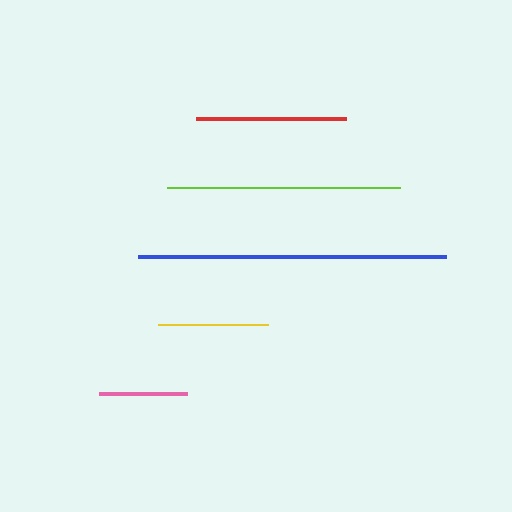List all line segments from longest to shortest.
From longest to shortest: blue, lime, red, yellow, pink.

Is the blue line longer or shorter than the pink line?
The blue line is longer than the pink line.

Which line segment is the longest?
The blue line is the longest at approximately 308 pixels.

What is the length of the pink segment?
The pink segment is approximately 88 pixels long.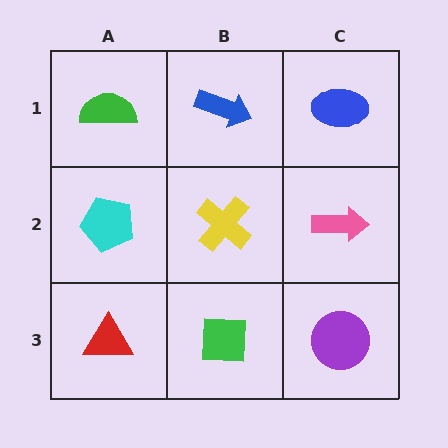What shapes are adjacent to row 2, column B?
A blue arrow (row 1, column B), a green square (row 3, column B), a cyan pentagon (row 2, column A), a pink arrow (row 2, column C).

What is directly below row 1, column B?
A yellow cross.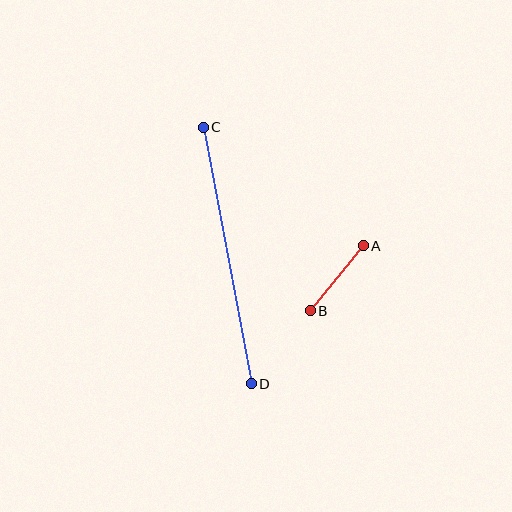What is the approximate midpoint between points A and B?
The midpoint is at approximately (337, 278) pixels.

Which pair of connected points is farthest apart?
Points C and D are farthest apart.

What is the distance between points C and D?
The distance is approximately 261 pixels.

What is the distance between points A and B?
The distance is approximately 84 pixels.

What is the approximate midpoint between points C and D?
The midpoint is at approximately (227, 255) pixels.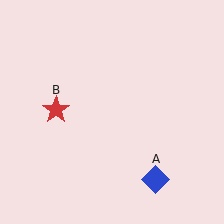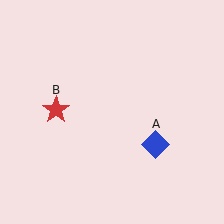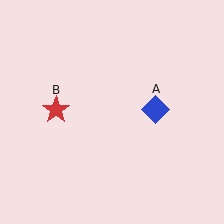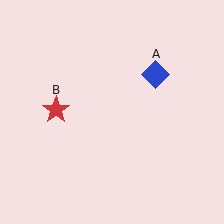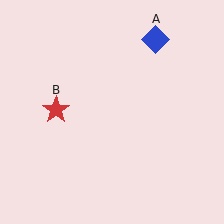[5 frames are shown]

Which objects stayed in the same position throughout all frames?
Red star (object B) remained stationary.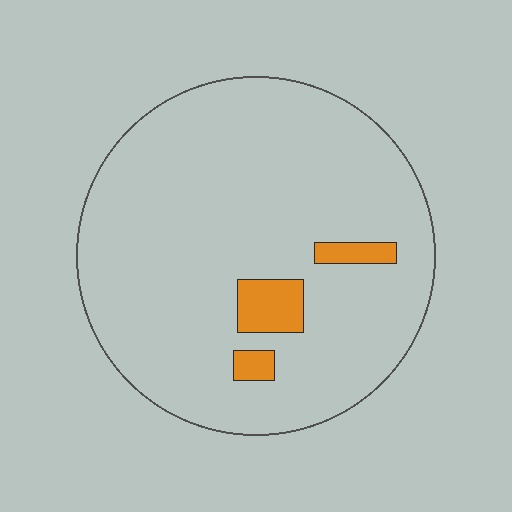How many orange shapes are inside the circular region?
3.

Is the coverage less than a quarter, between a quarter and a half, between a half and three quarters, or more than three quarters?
Less than a quarter.